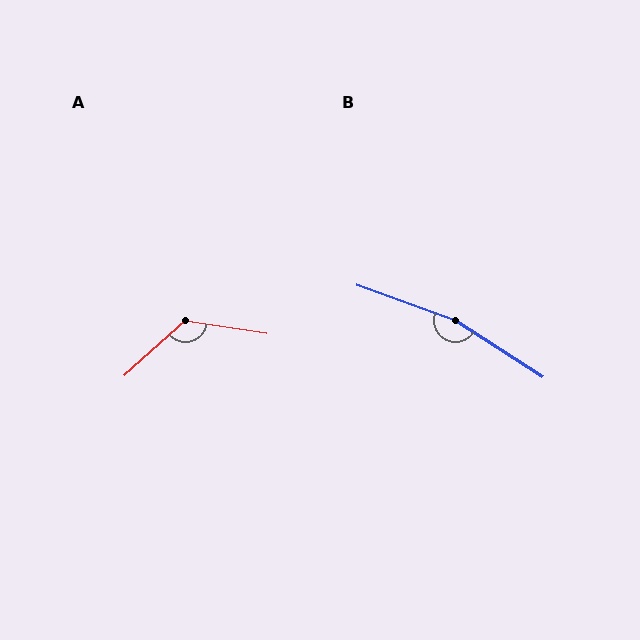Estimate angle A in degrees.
Approximately 129 degrees.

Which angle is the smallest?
A, at approximately 129 degrees.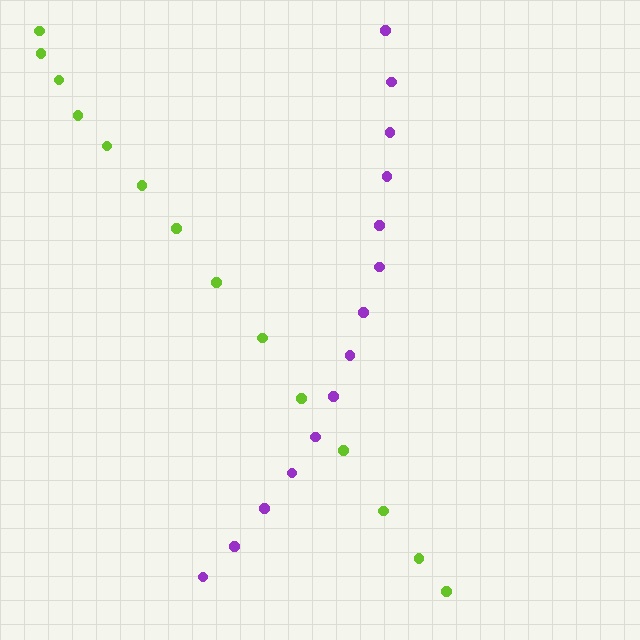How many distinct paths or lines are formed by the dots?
There are 2 distinct paths.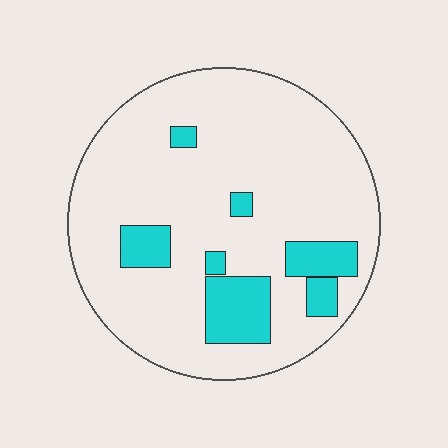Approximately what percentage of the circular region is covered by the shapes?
Approximately 15%.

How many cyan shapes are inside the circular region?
7.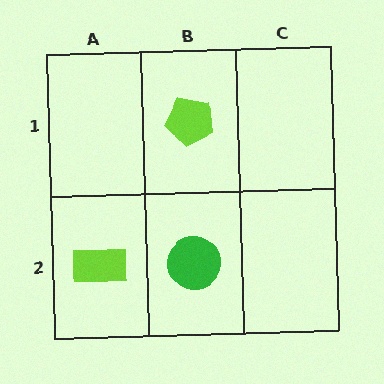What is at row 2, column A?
A lime rectangle.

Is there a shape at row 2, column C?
No, that cell is empty.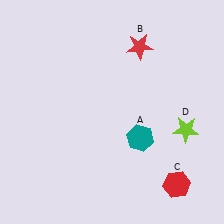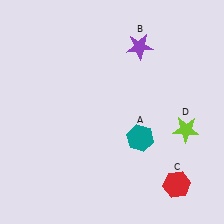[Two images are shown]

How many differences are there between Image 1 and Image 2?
There is 1 difference between the two images.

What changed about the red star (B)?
In Image 1, B is red. In Image 2, it changed to purple.